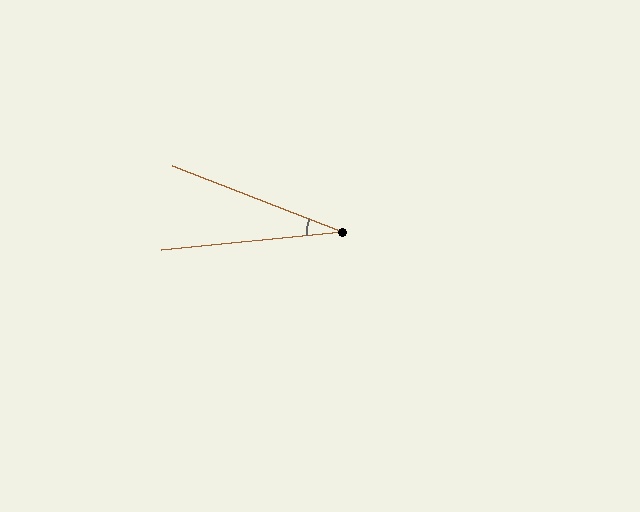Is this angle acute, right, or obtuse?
It is acute.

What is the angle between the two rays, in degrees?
Approximately 27 degrees.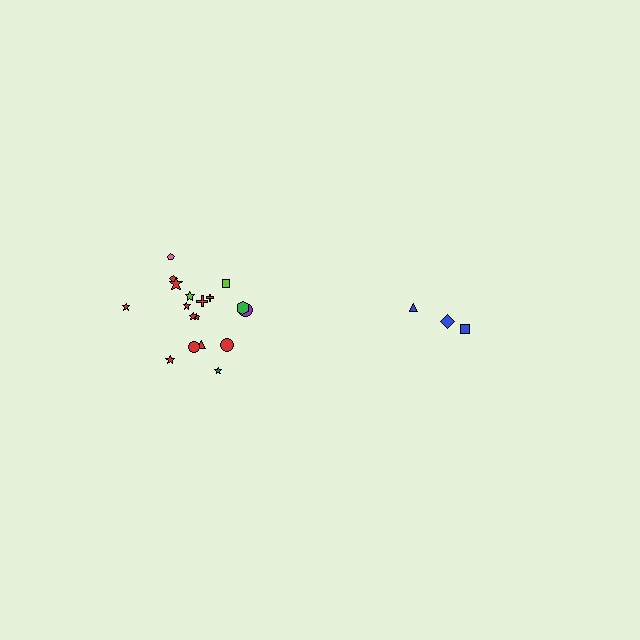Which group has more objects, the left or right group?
The left group.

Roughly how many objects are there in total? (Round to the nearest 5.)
Roughly 20 objects in total.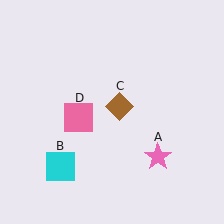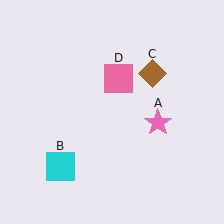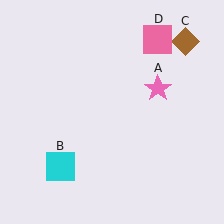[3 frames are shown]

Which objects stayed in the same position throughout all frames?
Cyan square (object B) remained stationary.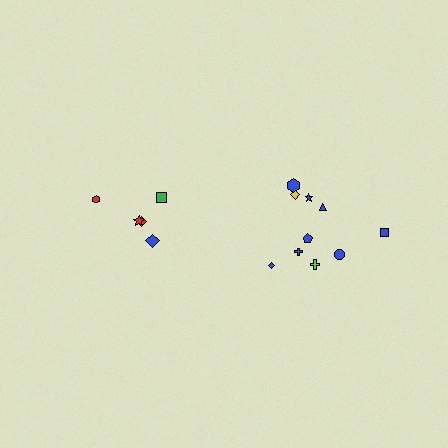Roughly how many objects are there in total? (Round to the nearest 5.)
Roughly 15 objects in total.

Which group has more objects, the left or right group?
The right group.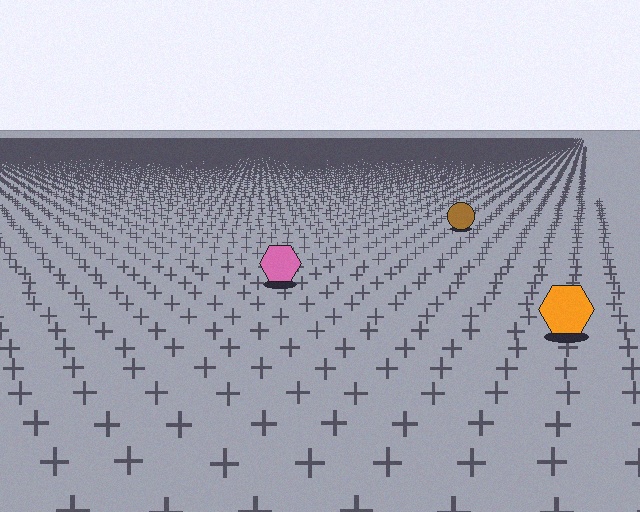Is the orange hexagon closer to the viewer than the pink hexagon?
Yes. The orange hexagon is closer — you can tell from the texture gradient: the ground texture is coarser near it.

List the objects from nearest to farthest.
From nearest to farthest: the orange hexagon, the pink hexagon, the brown circle.